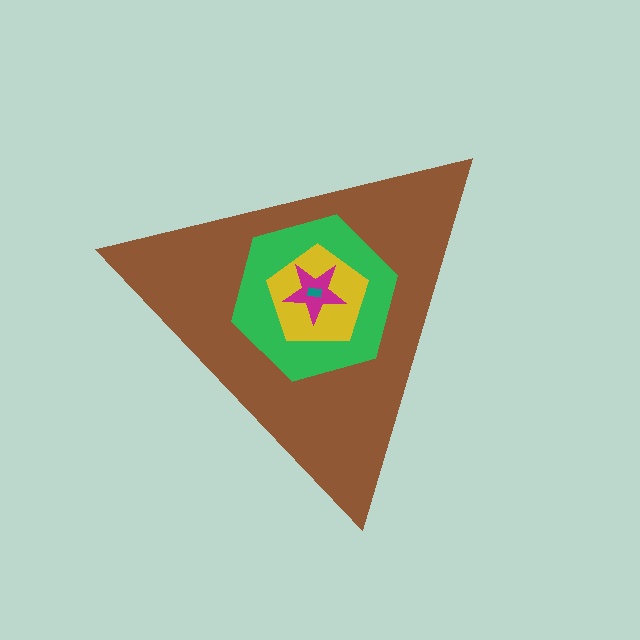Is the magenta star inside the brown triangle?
Yes.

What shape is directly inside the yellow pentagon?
The magenta star.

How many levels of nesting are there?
5.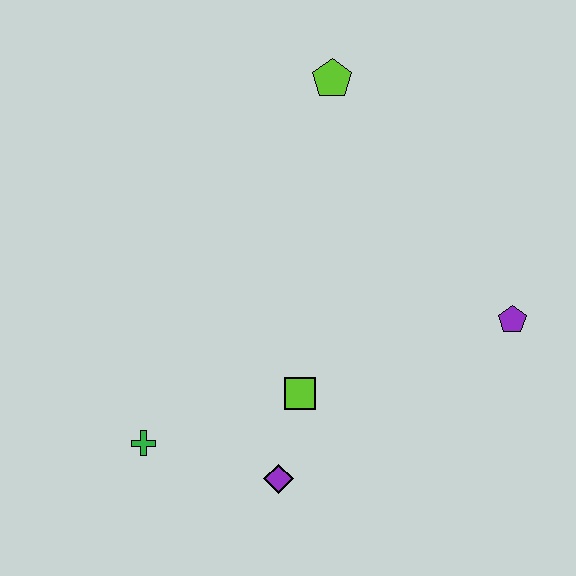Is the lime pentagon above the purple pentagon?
Yes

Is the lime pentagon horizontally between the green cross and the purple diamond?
No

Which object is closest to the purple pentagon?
The lime square is closest to the purple pentagon.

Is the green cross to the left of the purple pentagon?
Yes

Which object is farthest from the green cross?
The lime pentagon is farthest from the green cross.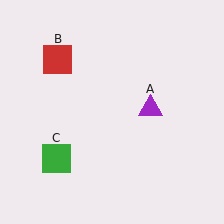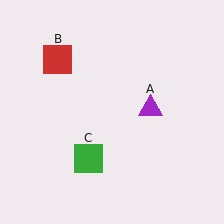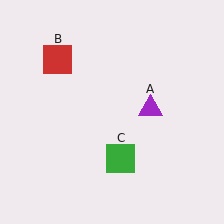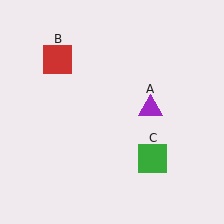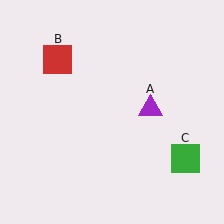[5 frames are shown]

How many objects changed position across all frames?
1 object changed position: green square (object C).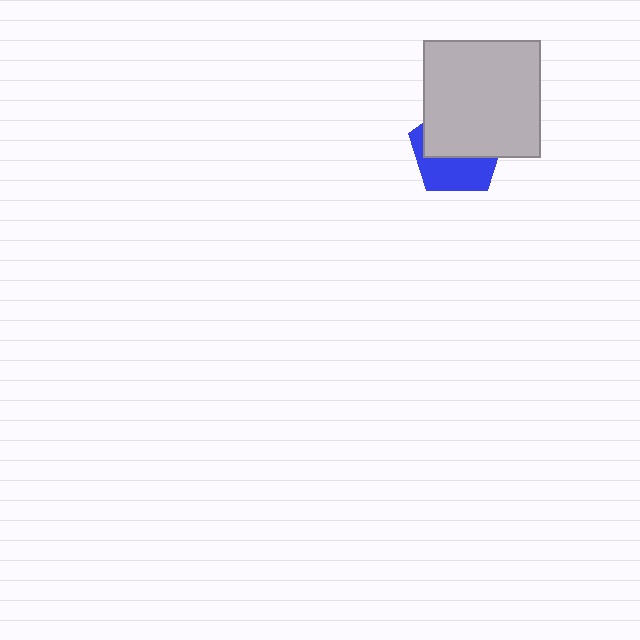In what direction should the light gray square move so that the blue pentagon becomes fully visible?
The light gray square should move up. That is the shortest direction to clear the overlap and leave the blue pentagon fully visible.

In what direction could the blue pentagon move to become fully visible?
The blue pentagon could move down. That would shift it out from behind the light gray square entirely.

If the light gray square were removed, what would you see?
You would see the complete blue pentagon.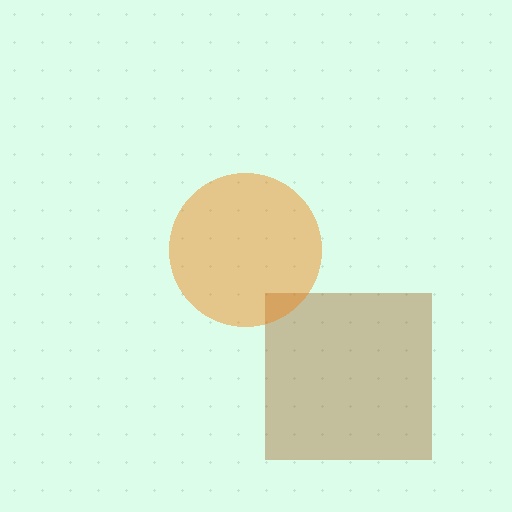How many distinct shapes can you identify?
There are 2 distinct shapes: a brown square, an orange circle.